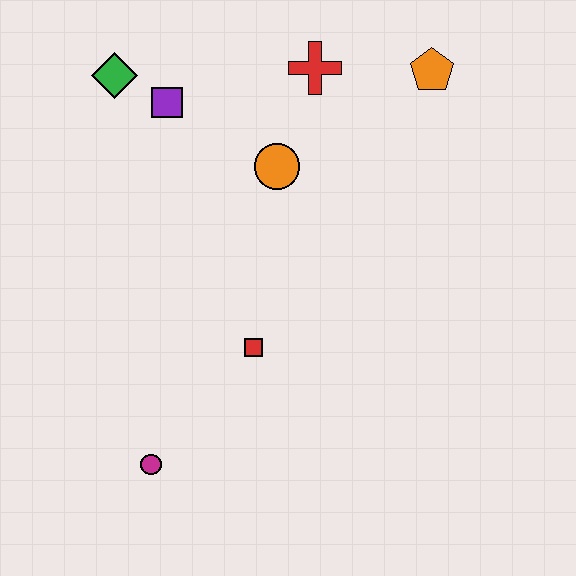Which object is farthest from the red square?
The orange pentagon is farthest from the red square.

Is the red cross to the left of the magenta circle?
No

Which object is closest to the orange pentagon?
The red cross is closest to the orange pentagon.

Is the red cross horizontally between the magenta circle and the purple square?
No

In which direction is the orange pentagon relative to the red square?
The orange pentagon is above the red square.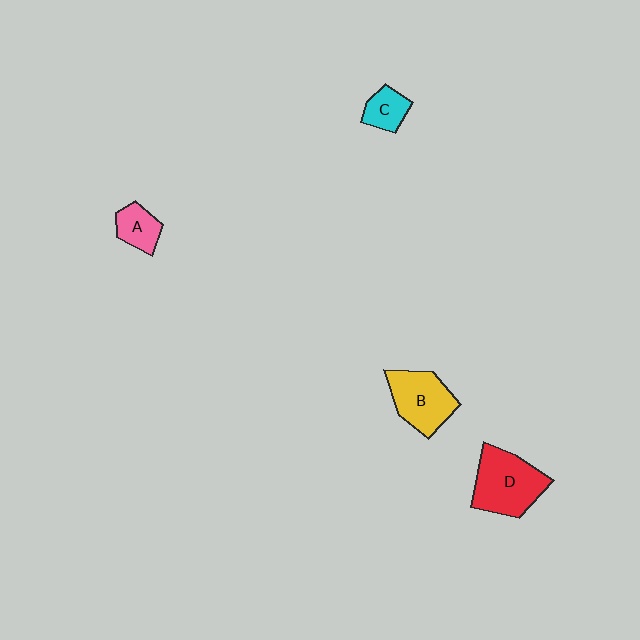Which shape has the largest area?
Shape D (red).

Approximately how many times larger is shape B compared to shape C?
Approximately 2.1 times.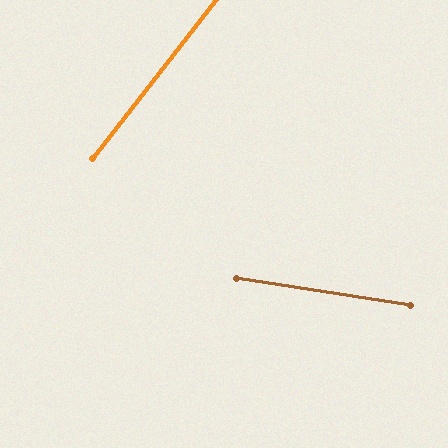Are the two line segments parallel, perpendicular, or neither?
Neither parallel nor perpendicular — they differ by about 61°.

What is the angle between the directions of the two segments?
Approximately 61 degrees.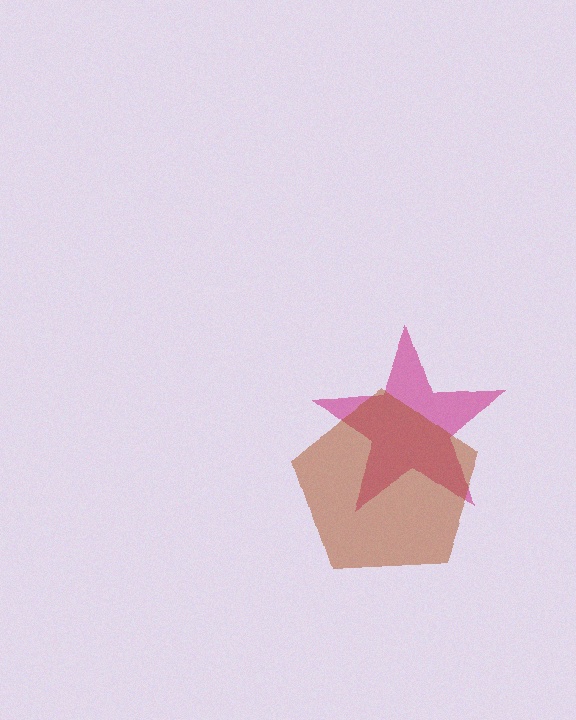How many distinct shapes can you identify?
There are 2 distinct shapes: a magenta star, a brown pentagon.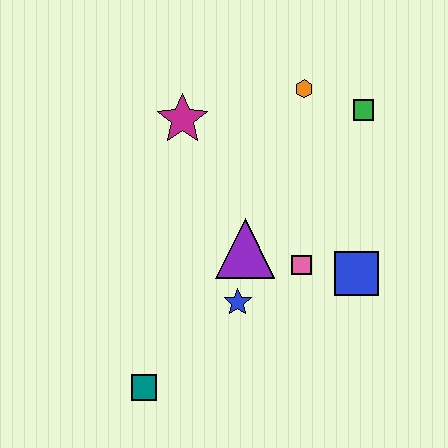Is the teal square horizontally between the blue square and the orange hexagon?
No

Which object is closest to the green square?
The orange hexagon is closest to the green square.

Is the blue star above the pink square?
No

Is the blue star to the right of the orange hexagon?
No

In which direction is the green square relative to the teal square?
The green square is above the teal square.